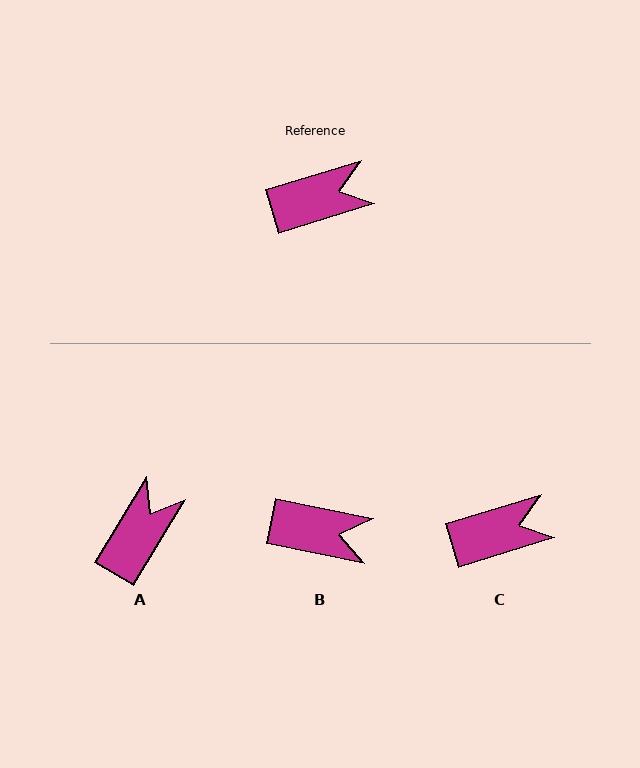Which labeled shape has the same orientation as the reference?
C.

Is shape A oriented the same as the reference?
No, it is off by about 42 degrees.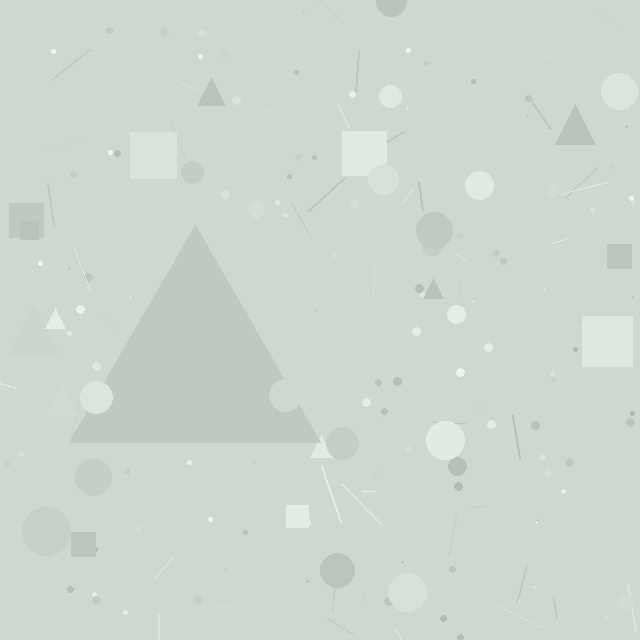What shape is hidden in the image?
A triangle is hidden in the image.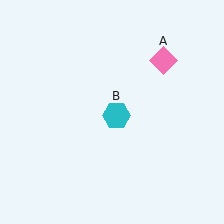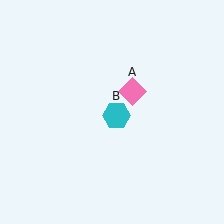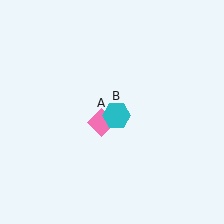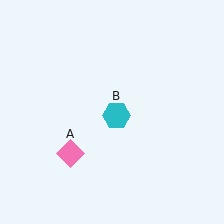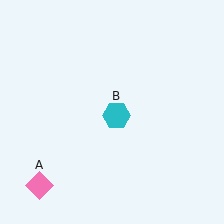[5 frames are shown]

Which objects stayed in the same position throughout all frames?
Cyan hexagon (object B) remained stationary.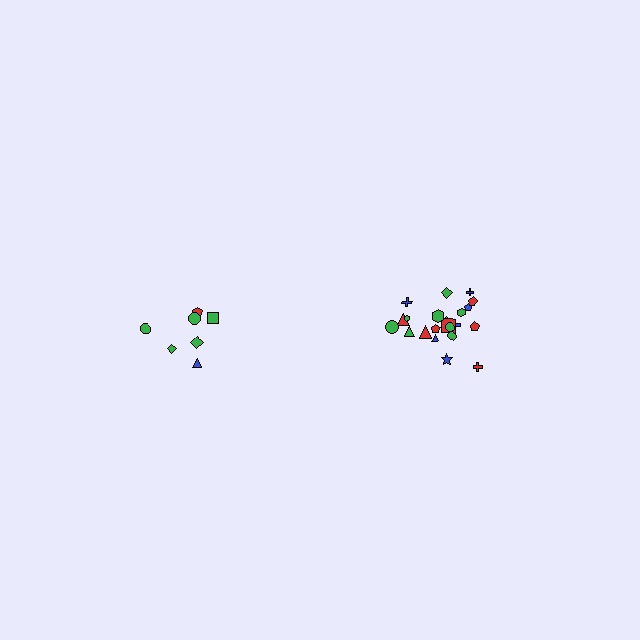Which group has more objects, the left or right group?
The right group.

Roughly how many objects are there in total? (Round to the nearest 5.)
Roughly 30 objects in total.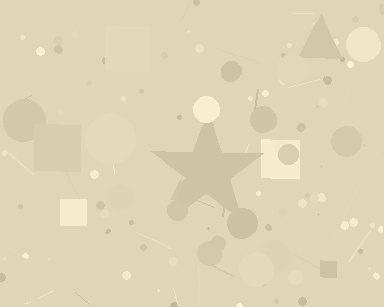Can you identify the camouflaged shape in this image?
The camouflaged shape is a star.